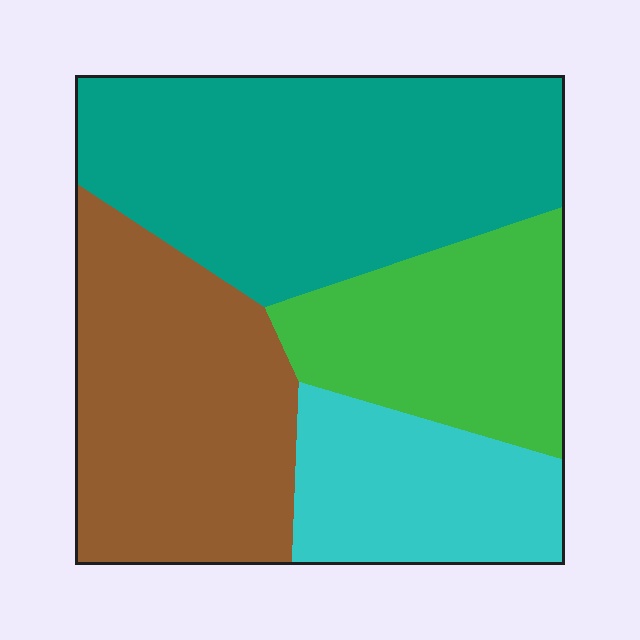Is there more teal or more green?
Teal.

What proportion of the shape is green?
Green takes up about one fifth (1/5) of the shape.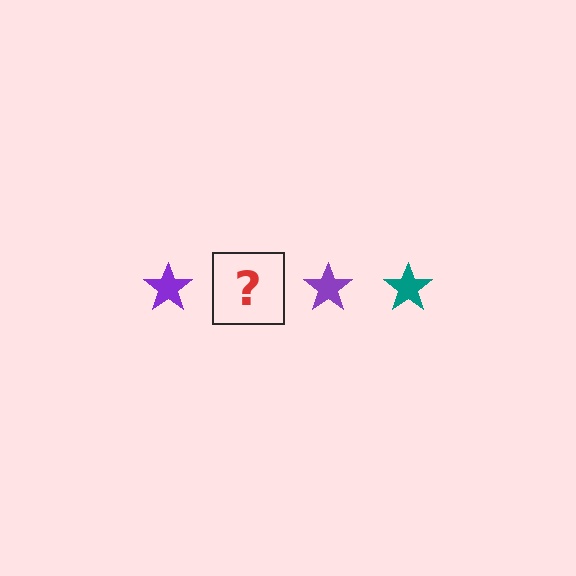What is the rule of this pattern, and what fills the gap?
The rule is that the pattern cycles through purple, teal stars. The gap should be filled with a teal star.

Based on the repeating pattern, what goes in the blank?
The blank should be a teal star.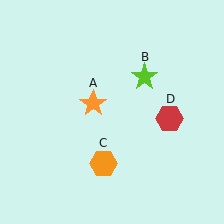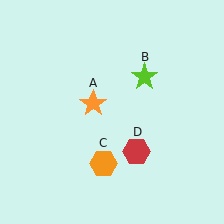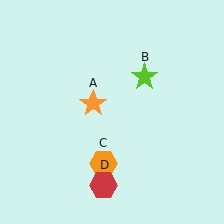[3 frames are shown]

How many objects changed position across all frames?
1 object changed position: red hexagon (object D).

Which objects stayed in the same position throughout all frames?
Orange star (object A) and lime star (object B) and orange hexagon (object C) remained stationary.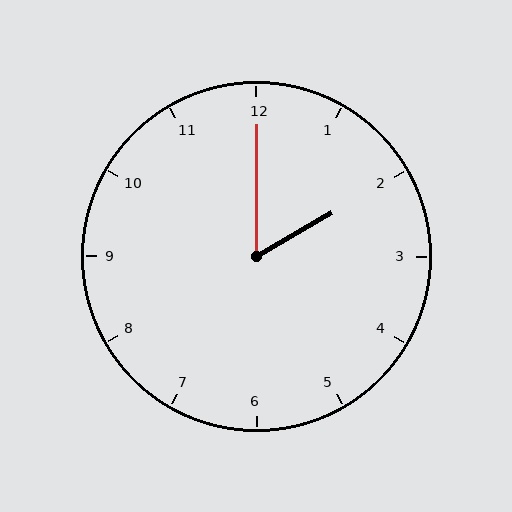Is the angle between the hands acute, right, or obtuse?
It is acute.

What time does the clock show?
2:00.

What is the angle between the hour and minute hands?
Approximately 60 degrees.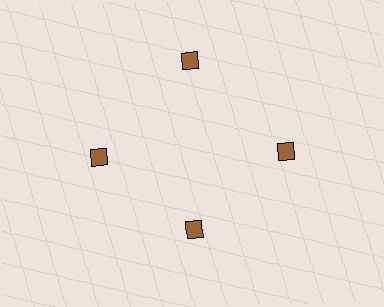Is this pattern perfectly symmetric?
No. The 4 brown diamonds are arranged in a ring, but one element near the 6 o'clock position is pulled inward toward the center, breaking the 4-fold rotational symmetry.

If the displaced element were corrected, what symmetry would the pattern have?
It would have 4-fold rotational symmetry — the pattern would map onto itself every 90 degrees.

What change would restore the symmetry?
The symmetry would be restored by moving it outward, back onto the ring so that all 4 diamonds sit at equal angles and equal distance from the center.